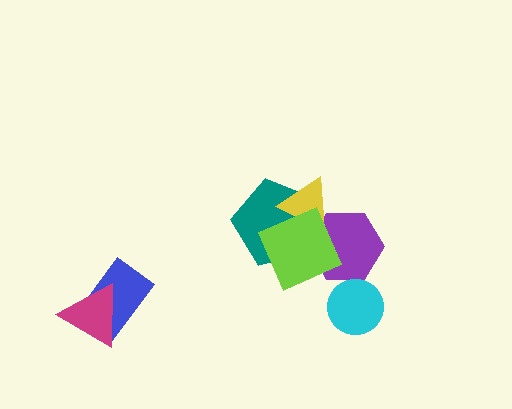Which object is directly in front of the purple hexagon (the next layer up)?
The yellow triangle is directly in front of the purple hexagon.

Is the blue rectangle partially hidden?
Yes, it is partially covered by another shape.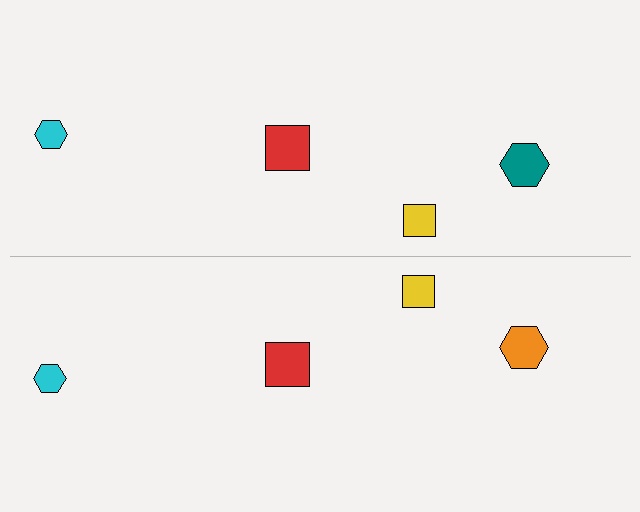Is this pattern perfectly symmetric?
No, the pattern is not perfectly symmetric. The orange hexagon on the bottom side breaks the symmetry — its mirror counterpart is teal.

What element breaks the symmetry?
The orange hexagon on the bottom side breaks the symmetry — its mirror counterpart is teal.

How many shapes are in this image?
There are 8 shapes in this image.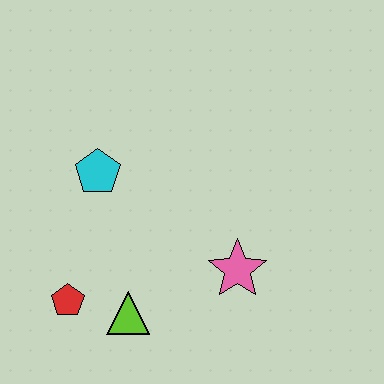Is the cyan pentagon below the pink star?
No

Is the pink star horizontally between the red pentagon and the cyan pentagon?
No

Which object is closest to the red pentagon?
The lime triangle is closest to the red pentagon.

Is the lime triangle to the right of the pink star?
No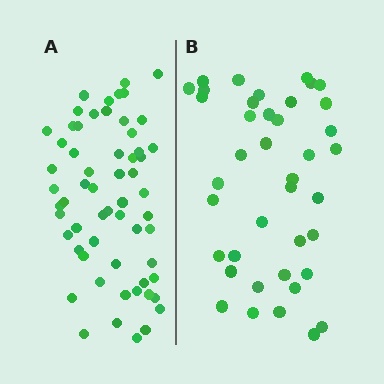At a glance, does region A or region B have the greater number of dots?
Region A (the left region) has more dots.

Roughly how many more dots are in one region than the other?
Region A has approximately 20 more dots than region B.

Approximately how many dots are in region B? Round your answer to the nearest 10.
About 40 dots.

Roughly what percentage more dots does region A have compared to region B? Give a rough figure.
About 50% more.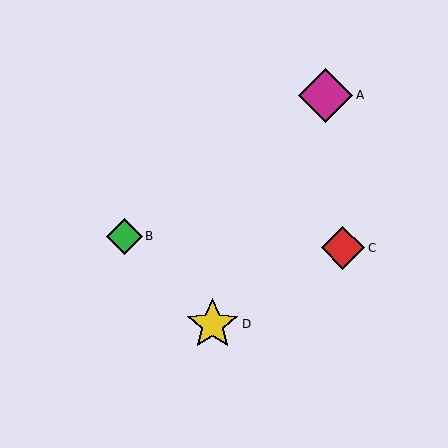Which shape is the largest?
The magenta diamond (labeled A) is the largest.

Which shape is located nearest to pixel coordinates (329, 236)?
The red diamond (labeled C) at (343, 248) is nearest to that location.